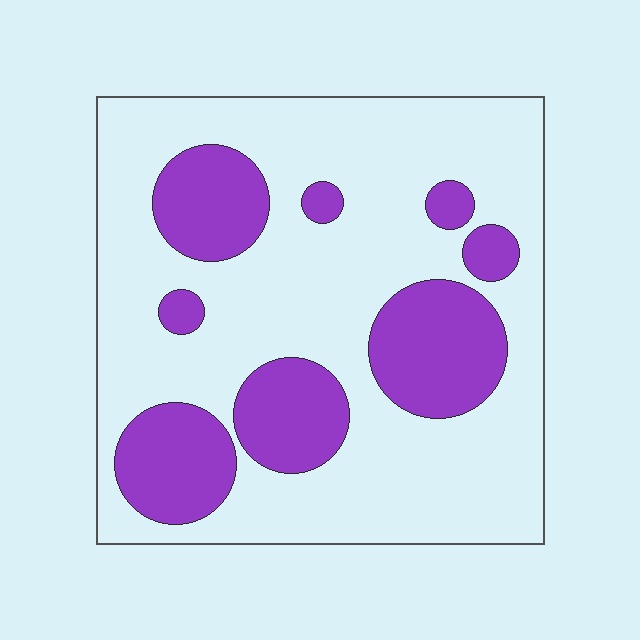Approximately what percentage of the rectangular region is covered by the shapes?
Approximately 30%.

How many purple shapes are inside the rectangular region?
8.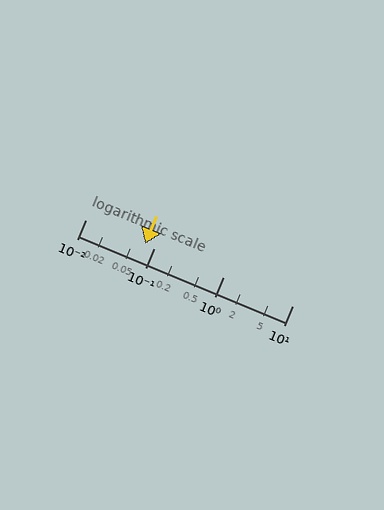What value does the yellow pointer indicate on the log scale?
The pointer indicates approximately 0.074.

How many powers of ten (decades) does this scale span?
The scale spans 3 decades, from 0.01 to 10.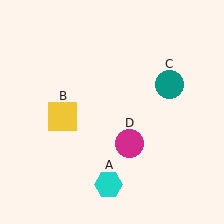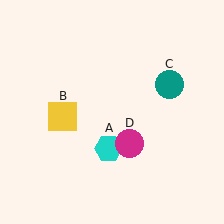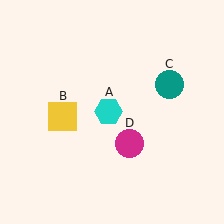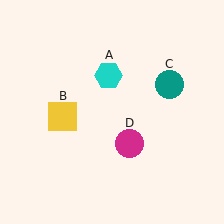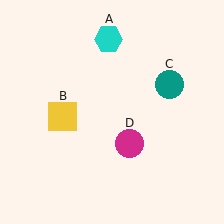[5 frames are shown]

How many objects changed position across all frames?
1 object changed position: cyan hexagon (object A).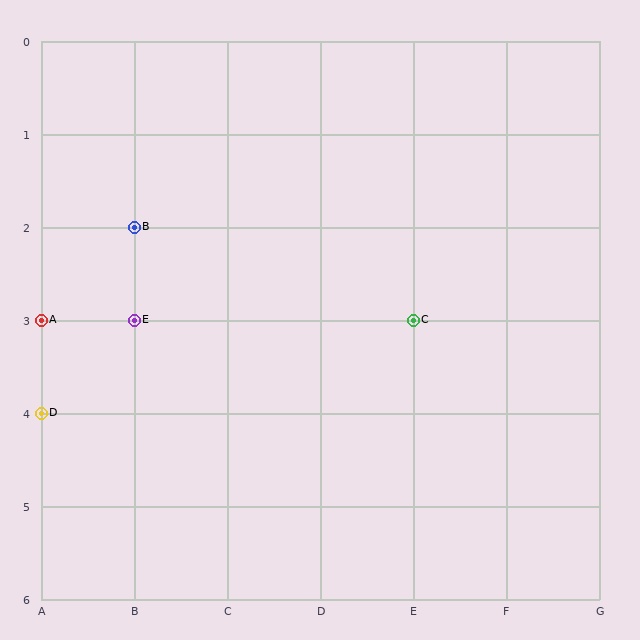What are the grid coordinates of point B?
Point B is at grid coordinates (B, 2).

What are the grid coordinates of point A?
Point A is at grid coordinates (A, 3).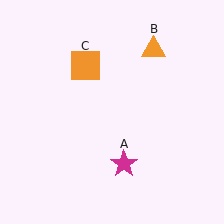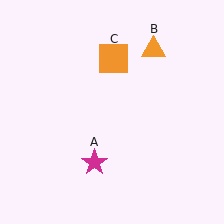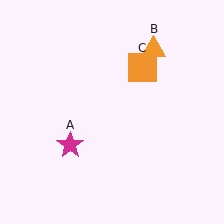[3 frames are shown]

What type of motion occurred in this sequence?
The magenta star (object A), orange square (object C) rotated clockwise around the center of the scene.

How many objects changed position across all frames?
2 objects changed position: magenta star (object A), orange square (object C).